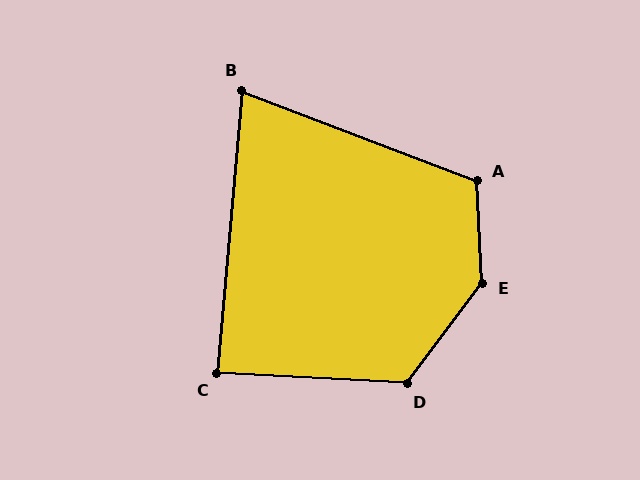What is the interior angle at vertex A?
Approximately 114 degrees (obtuse).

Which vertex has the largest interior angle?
E, at approximately 140 degrees.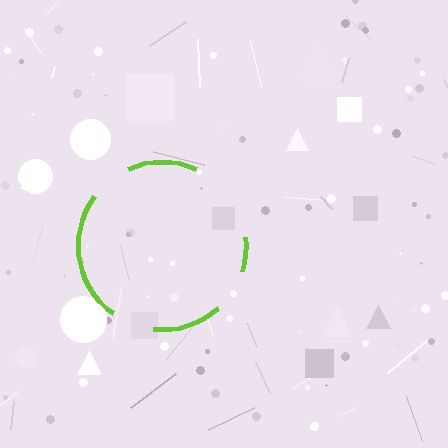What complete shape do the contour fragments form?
The contour fragments form a circle.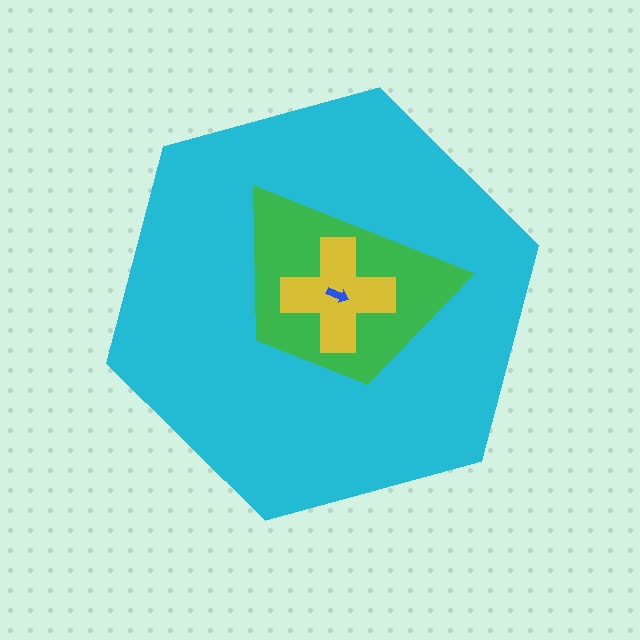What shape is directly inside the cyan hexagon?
The green trapezoid.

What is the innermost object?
The blue arrow.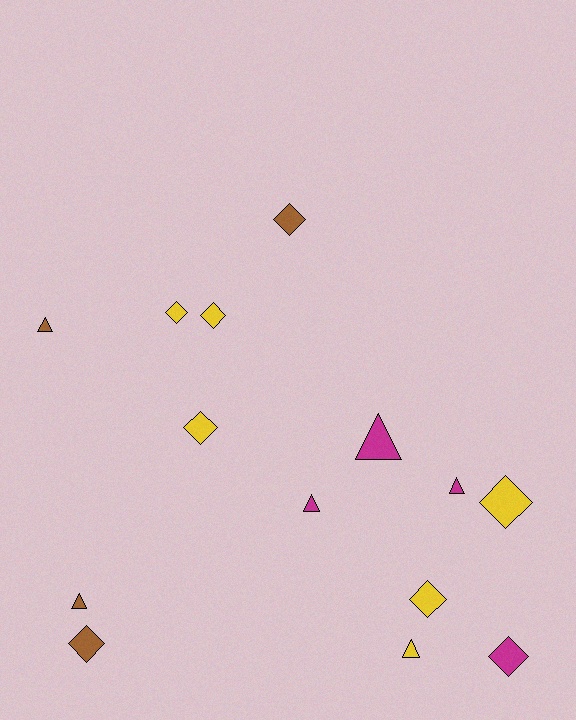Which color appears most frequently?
Yellow, with 6 objects.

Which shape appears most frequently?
Diamond, with 8 objects.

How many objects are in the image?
There are 14 objects.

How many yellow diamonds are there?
There are 5 yellow diamonds.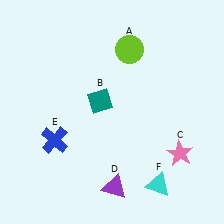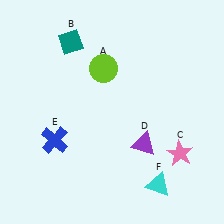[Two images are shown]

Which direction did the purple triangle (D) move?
The purple triangle (D) moved up.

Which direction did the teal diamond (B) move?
The teal diamond (B) moved up.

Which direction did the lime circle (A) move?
The lime circle (A) moved left.